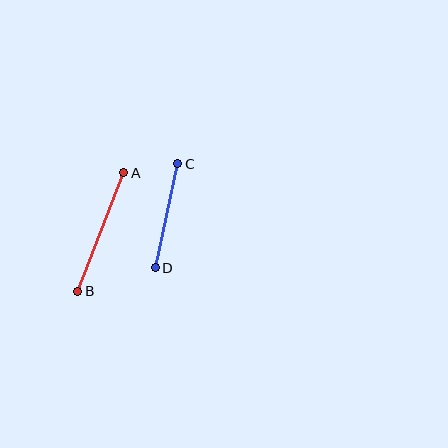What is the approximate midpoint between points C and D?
The midpoint is at approximately (167, 216) pixels.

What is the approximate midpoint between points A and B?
The midpoint is at approximately (101, 232) pixels.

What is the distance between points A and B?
The distance is approximately 127 pixels.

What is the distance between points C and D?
The distance is approximately 106 pixels.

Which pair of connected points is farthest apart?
Points A and B are farthest apart.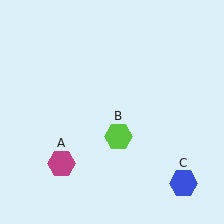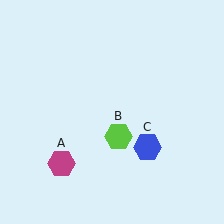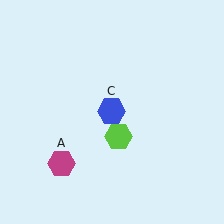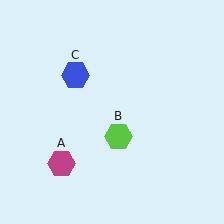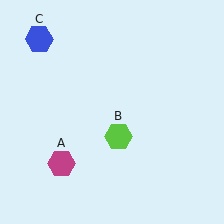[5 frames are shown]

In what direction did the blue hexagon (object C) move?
The blue hexagon (object C) moved up and to the left.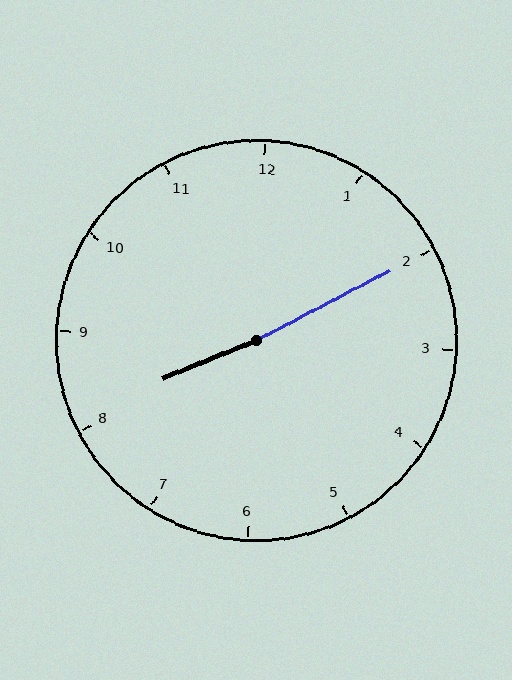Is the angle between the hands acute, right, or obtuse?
It is obtuse.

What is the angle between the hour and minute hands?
Approximately 175 degrees.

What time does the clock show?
8:10.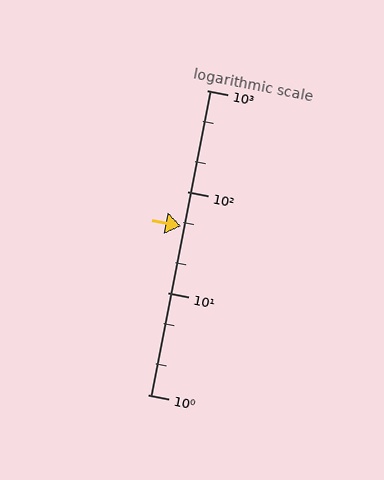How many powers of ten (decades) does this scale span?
The scale spans 3 decades, from 1 to 1000.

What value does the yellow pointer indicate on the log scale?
The pointer indicates approximately 46.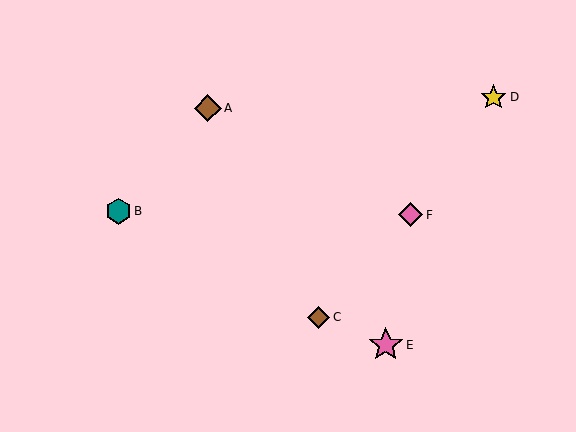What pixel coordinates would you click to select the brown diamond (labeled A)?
Click at (208, 108) to select the brown diamond A.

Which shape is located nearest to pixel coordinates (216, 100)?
The brown diamond (labeled A) at (208, 108) is nearest to that location.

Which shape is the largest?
The pink star (labeled E) is the largest.